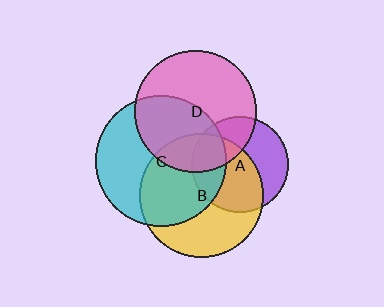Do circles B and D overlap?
Yes.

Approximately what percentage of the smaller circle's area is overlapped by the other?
Approximately 20%.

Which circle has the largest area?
Circle C (cyan).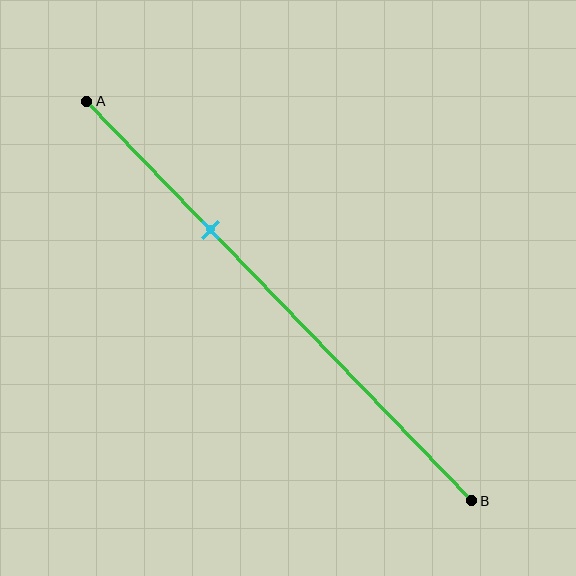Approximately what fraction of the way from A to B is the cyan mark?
The cyan mark is approximately 30% of the way from A to B.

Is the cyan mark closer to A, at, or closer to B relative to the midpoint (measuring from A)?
The cyan mark is closer to point A than the midpoint of segment AB.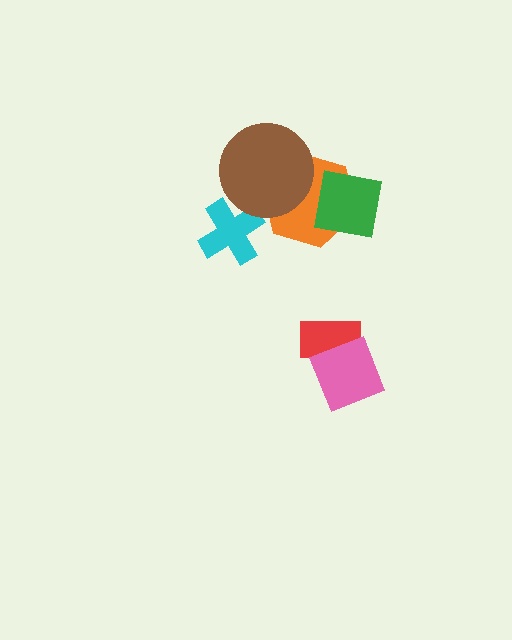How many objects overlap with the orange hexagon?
2 objects overlap with the orange hexagon.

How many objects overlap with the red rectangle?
1 object overlaps with the red rectangle.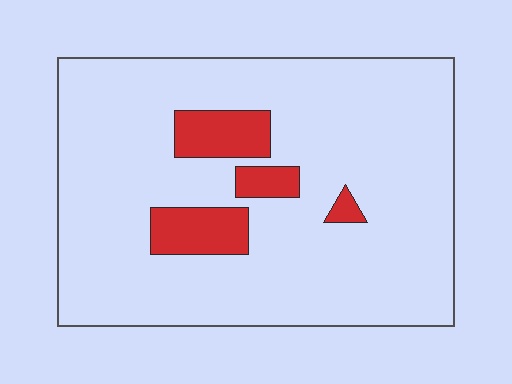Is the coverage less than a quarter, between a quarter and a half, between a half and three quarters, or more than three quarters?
Less than a quarter.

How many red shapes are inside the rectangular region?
4.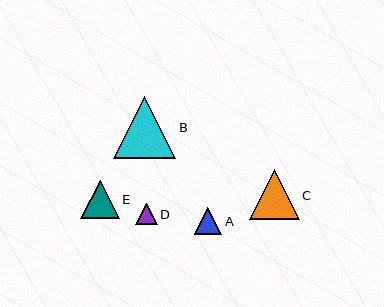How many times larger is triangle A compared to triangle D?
Triangle A is approximately 1.3 times the size of triangle D.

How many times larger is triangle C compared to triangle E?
Triangle C is approximately 1.3 times the size of triangle E.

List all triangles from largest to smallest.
From largest to smallest: B, C, E, A, D.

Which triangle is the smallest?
Triangle D is the smallest with a size of approximately 21 pixels.